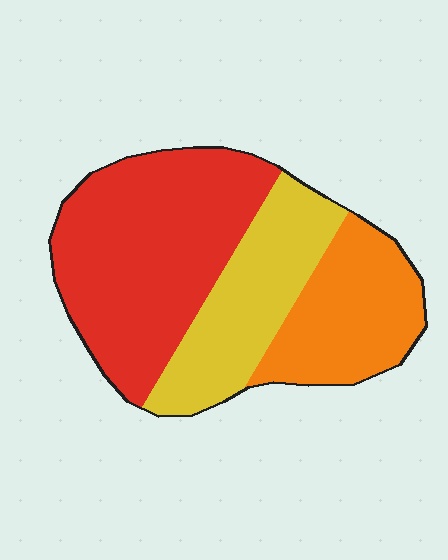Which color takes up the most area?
Red, at roughly 50%.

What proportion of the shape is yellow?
Yellow takes up about one quarter (1/4) of the shape.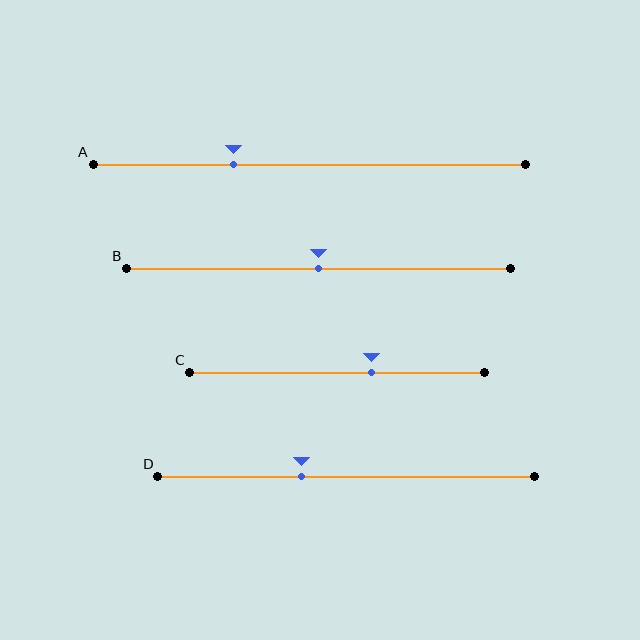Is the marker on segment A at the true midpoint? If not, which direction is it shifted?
No, the marker on segment A is shifted to the left by about 18% of the segment length.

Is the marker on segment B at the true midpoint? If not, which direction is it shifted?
Yes, the marker on segment B is at the true midpoint.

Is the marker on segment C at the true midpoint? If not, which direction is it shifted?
No, the marker on segment C is shifted to the right by about 12% of the segment length.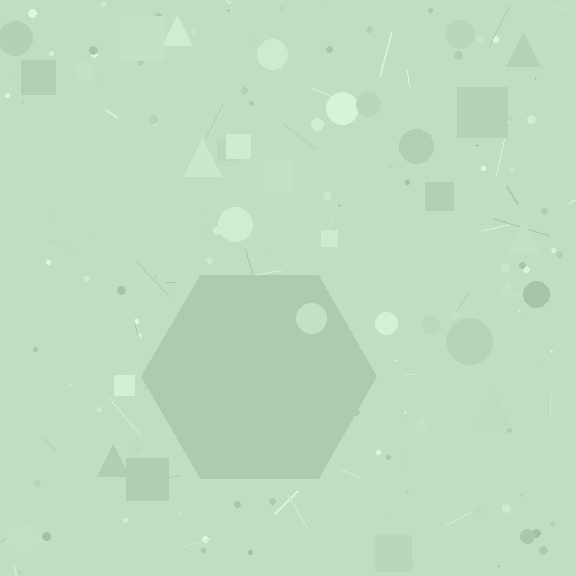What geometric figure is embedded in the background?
A hexagon is embedded in the background.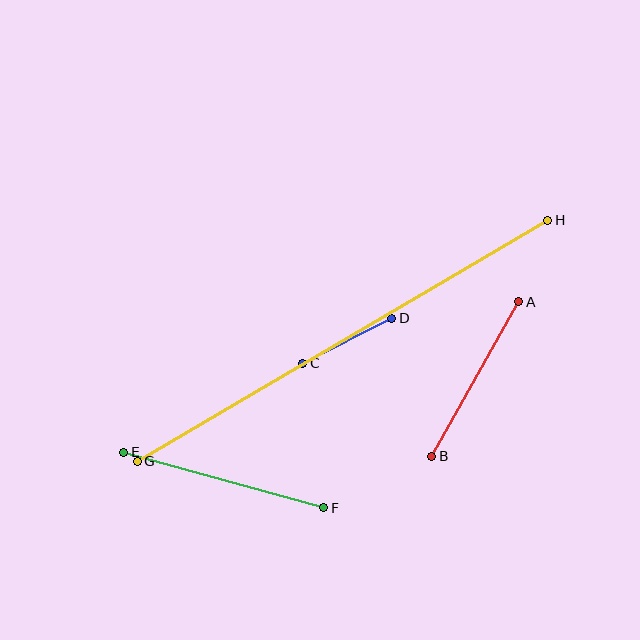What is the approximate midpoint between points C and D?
The midpoint is at approximately (347, 341) pixels.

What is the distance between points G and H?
The distance is approximately 476 pixels.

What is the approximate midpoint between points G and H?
The midpoint is at approximately (342, 341) pixels.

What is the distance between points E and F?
The distance is approximately 208 pixels.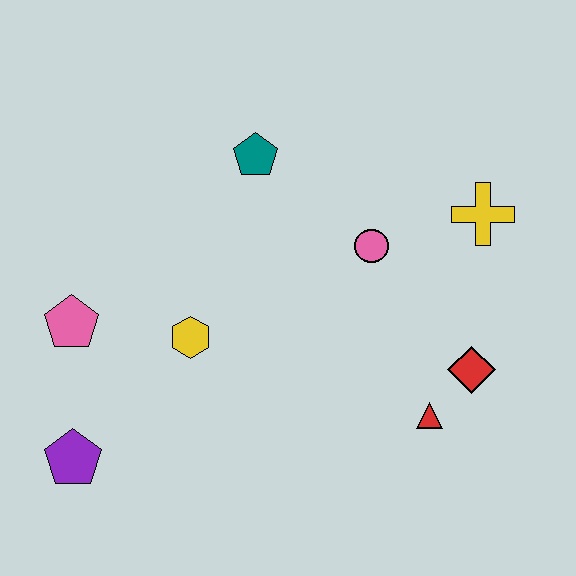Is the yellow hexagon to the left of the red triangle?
Yes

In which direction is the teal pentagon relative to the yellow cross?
The teal pentagon is to the left of the yellow cross.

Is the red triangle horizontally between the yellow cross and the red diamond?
No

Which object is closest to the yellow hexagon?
The pink pentagon is closest to the yellow hexagon.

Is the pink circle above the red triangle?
Yes